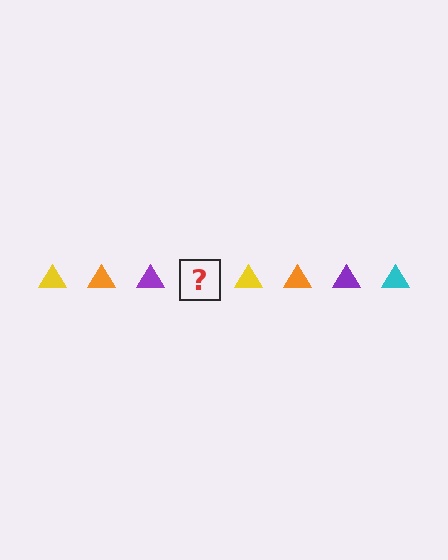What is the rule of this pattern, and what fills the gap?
The rule is that the pattern cycles through yellow, orange, purple, cyan triangles. The gap should be filled with a cyan triangle.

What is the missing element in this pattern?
The missing element is a cyan triangle.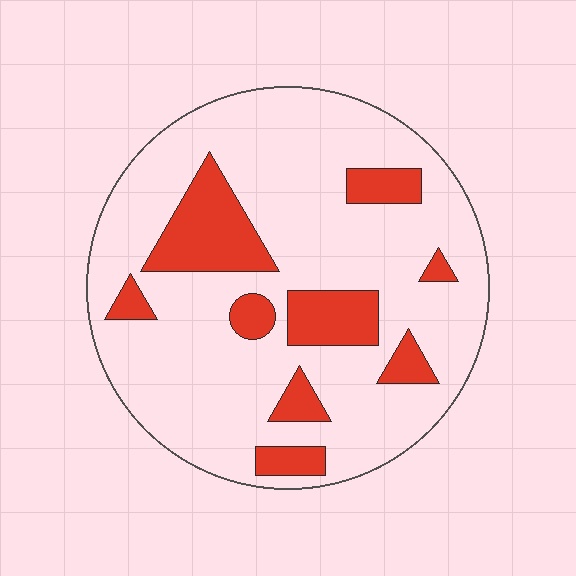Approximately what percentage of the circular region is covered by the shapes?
Approximately 20%.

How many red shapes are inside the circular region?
9.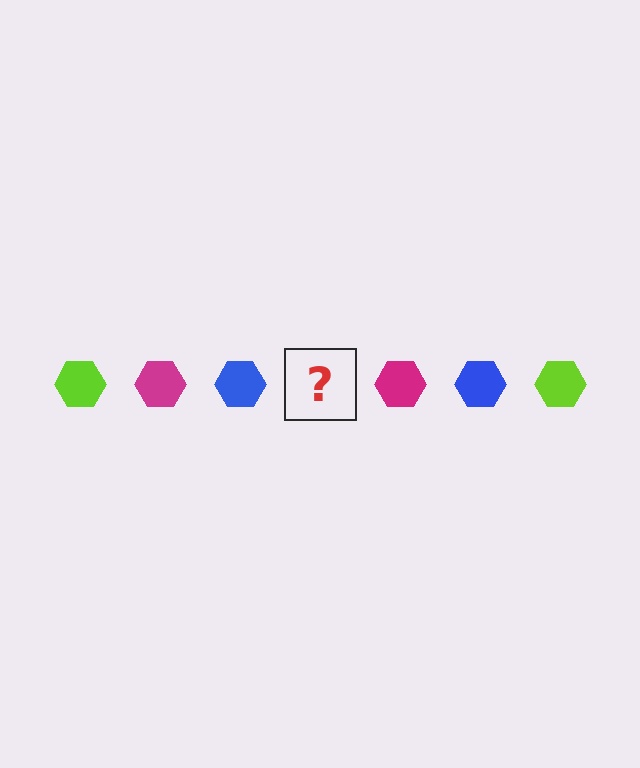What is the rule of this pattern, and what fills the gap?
The rule is that the pattern cycles through lime, magenta, blue hexagons. The gap should be filled with a lime hexagon.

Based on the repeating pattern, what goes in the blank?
The blank should be a lime hexagon.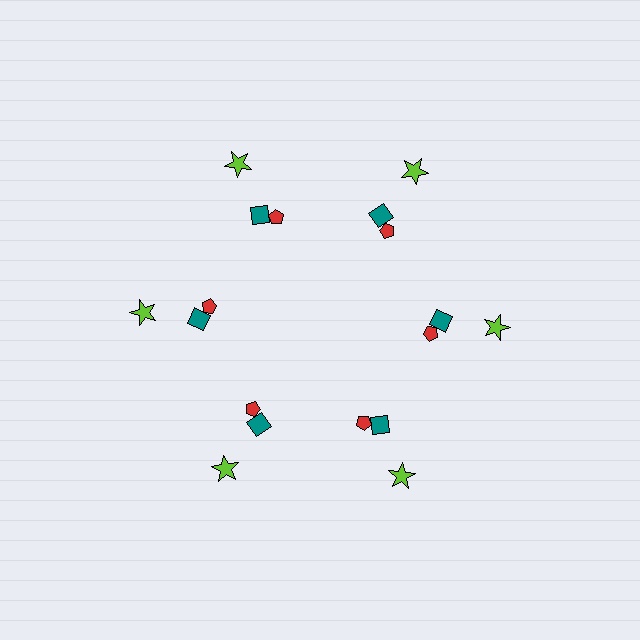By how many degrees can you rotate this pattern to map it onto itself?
The pattern maps onto itself every 60 degrees of rotation.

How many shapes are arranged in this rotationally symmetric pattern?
There are 18 shapes, arranged in 6 groups of 3.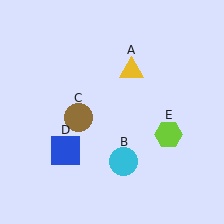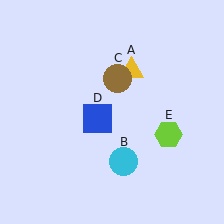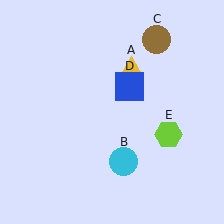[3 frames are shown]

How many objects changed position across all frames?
2 objects changed position: brown circle (object C), blue square (object D).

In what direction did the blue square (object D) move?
The blue square (object D) moved up and to the right.